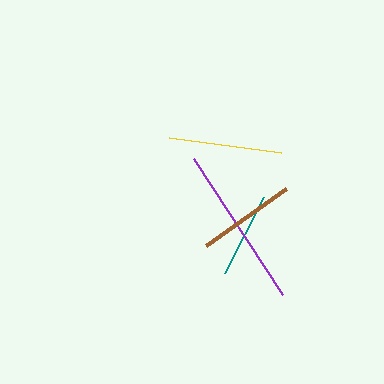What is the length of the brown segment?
The brown segment is approximately 98 pixels long.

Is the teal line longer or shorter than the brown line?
The brown line is longer than the teal line.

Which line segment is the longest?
The purple line is the longest at approximately 162 pixels.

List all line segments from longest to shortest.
From longest to shortest: purple, yellow, brown, teal.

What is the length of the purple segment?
The purple segment is approximately 162 pixels long.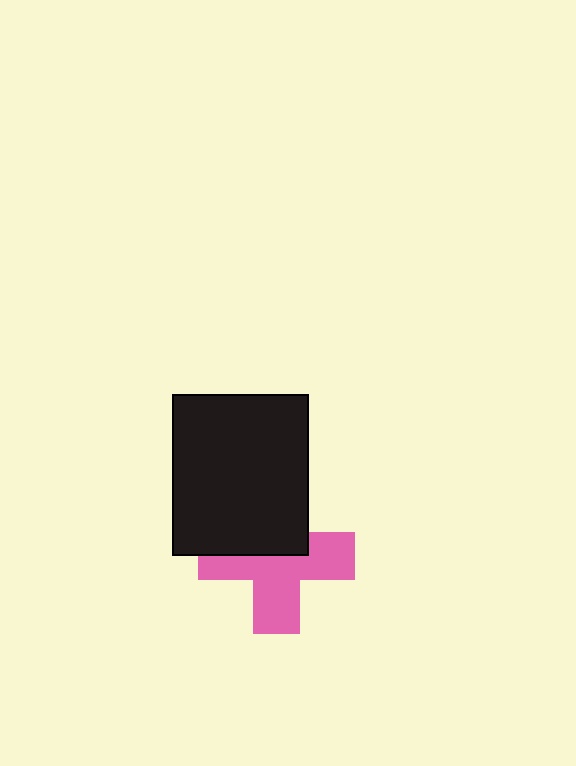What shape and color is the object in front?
The object in front is a black rectangle.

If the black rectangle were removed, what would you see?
You would see the complete pink cross.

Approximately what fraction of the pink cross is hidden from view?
Roughly 41% of the pink cross is hidden behind the black rectangle.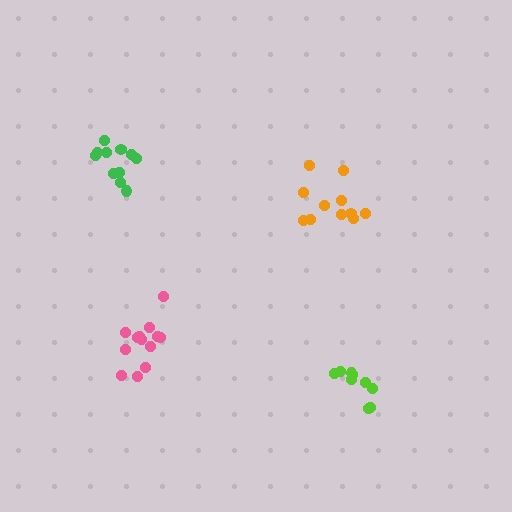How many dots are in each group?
Group 1: 11 dots, Group 2: 11 dots, Group 3: 13 dots, Group 4: 9 dots (44 total).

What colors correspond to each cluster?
The clusters are colored: orange, green, pink, lime.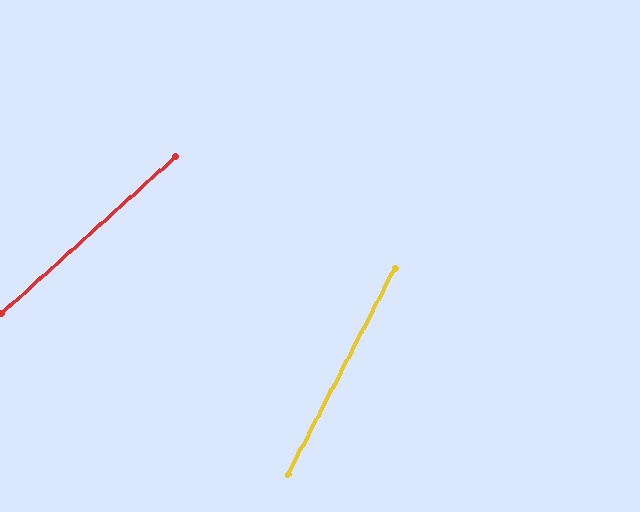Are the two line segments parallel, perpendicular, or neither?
Neither parallel nor perpendicular — they differ by about 21°.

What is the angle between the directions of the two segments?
Approximately 21 degrees.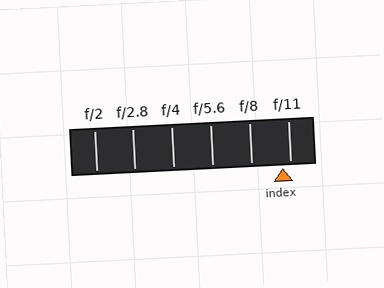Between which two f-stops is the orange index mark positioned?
The index mark is between f/8 and f/11.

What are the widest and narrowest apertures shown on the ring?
The widest aperture shown is f/2 and the narrowest is f/11.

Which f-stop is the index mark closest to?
The index mark is closest to f/11.